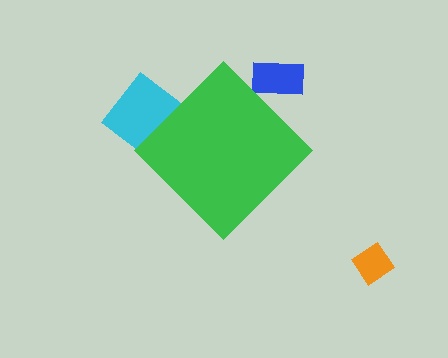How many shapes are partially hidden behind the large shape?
2 shapes are partially hidden.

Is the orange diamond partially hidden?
No, the orange diamond is fully visible.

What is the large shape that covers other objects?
A green diamond.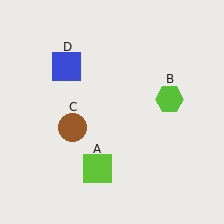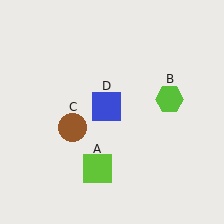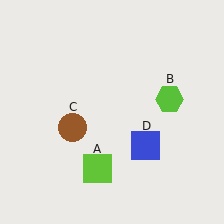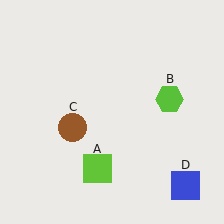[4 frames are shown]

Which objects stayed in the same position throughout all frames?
Lime square (object A) and lime hexagon (object B) and brown circle (object C) remained stationary.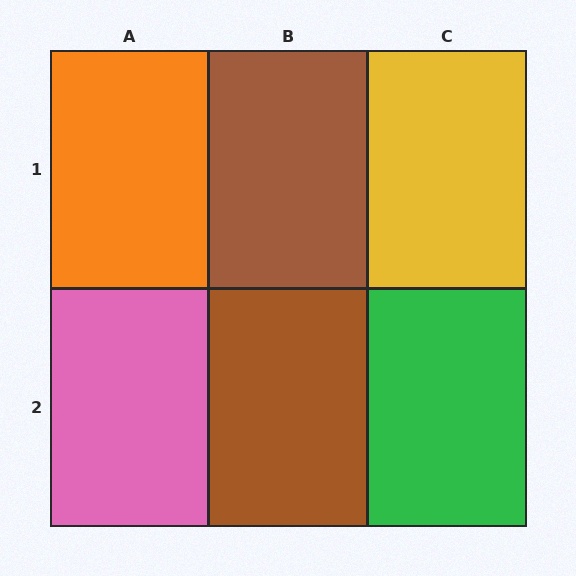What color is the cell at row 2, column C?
Green.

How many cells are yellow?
1 cell is yellow.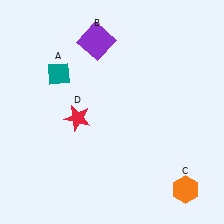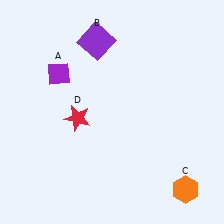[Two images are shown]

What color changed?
The diamond (A) changed from teal in Image 1 to purple in Image 2.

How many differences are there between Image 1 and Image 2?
There is 1 difference between the two images.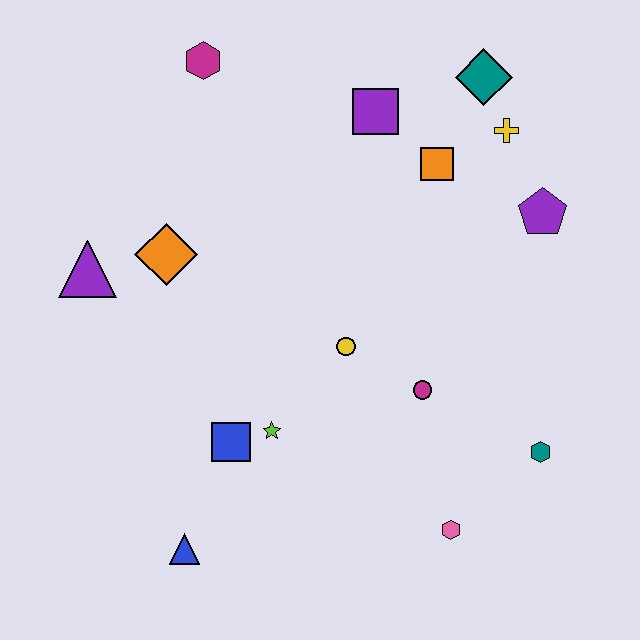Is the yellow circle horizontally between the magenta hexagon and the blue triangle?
No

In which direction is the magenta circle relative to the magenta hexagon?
The magenta circle is below the magenta hexagon.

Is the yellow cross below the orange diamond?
No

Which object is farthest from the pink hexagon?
The magenta hexagon is farthest from the pink hexagon.